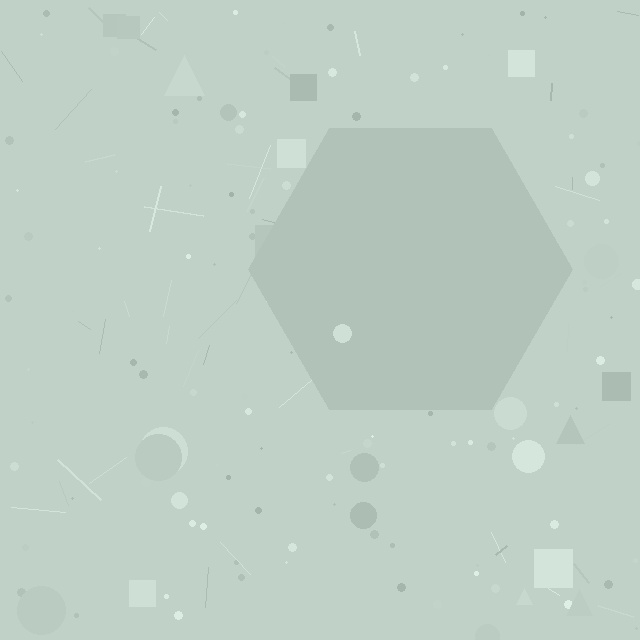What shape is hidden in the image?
A hexagon is hidden in the image.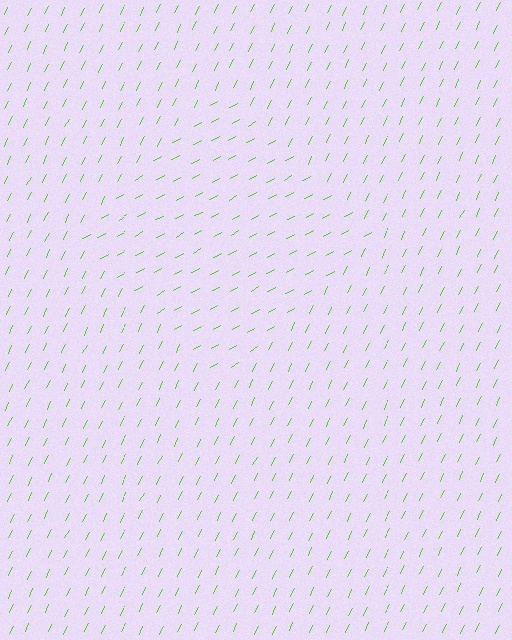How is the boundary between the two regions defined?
The boundary is defined purely by a change in line orientation (approximately 34 degrees difference). All lines are the same color and thickness.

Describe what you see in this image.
The image is filled with small lime line segments. A diamond region in the image has lines oriented differently from the surrounding lines, creating a visible texture boundary.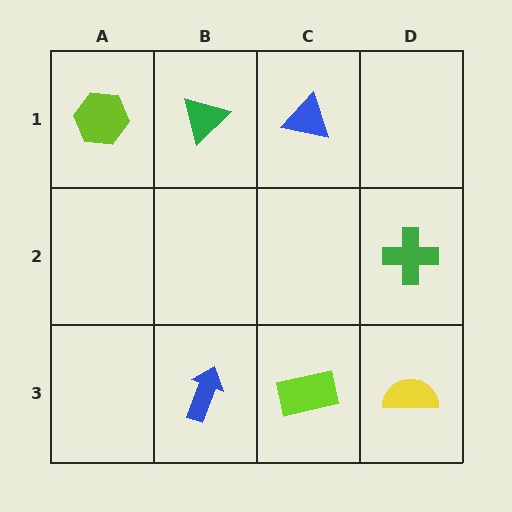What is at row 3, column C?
A lime rectangle.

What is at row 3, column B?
A blue arrow.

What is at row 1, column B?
A green triangle.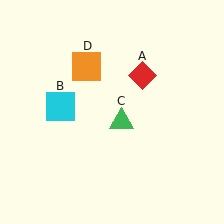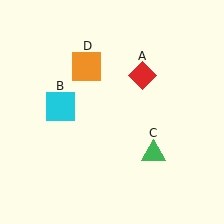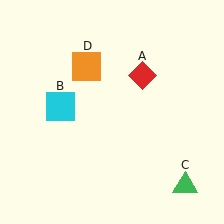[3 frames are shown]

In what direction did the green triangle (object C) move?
The green triangle (object C) moved down and to the right.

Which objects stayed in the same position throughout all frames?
Red diamond (object A) and cyan square (object B) and orange square (object D) remained stationary.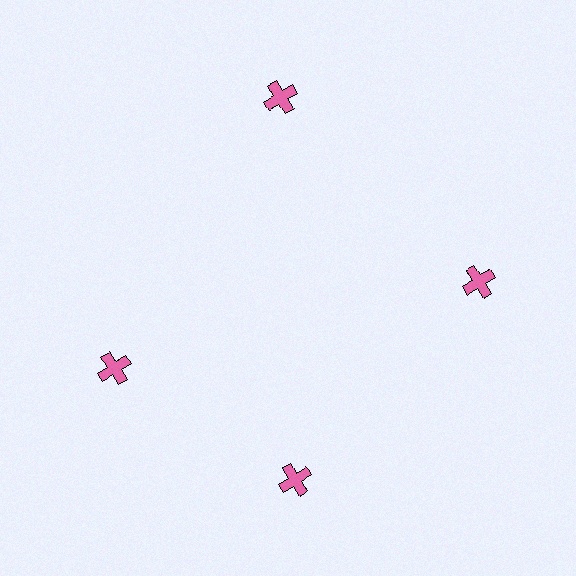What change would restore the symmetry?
The symmetry would be restored by rotating it back into even spacing with its neighbors so that all 4 crosses sit at equal angles and equal distance from the center.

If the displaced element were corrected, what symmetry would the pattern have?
It would have 4-fold rotational symmetry — the pattern would map onto itself every 90 degrees.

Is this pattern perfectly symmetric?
No. The 4 pink crosses are arranged in a ring, but one element near the 9 o'clock position is rotated out of alignment along the ring, breaking the 4-fold rotational symmetry.